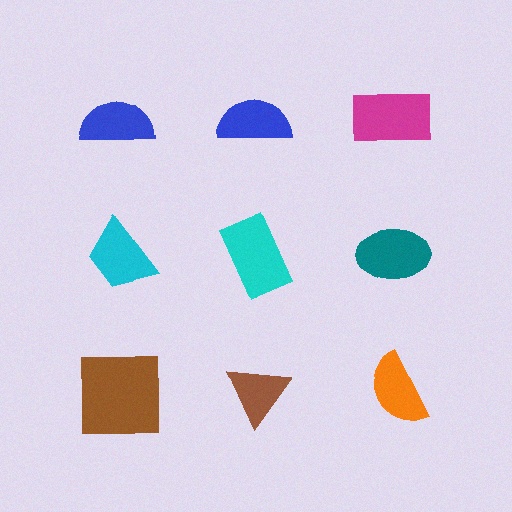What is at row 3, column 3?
An orange semicircle.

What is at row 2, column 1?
A cyan trapezoid.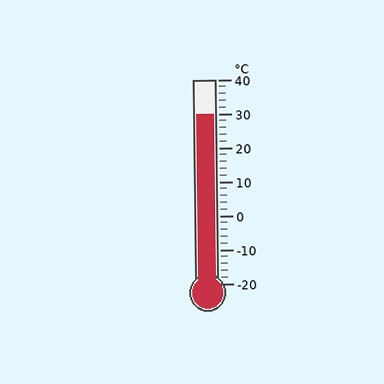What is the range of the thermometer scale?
The thermometer scale ranges from -20°C to 40°C.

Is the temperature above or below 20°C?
The temperature is above 20°C.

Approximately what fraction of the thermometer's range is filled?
The thermometer is filled to approximately 85% of its range.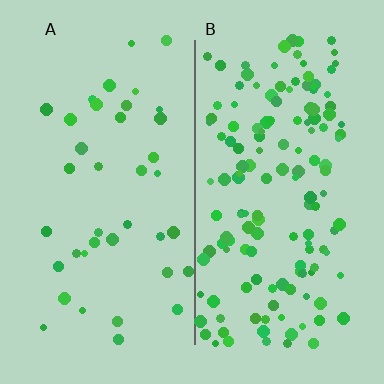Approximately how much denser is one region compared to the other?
Approximately 3.9× — region B over region A.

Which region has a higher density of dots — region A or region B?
B (the right).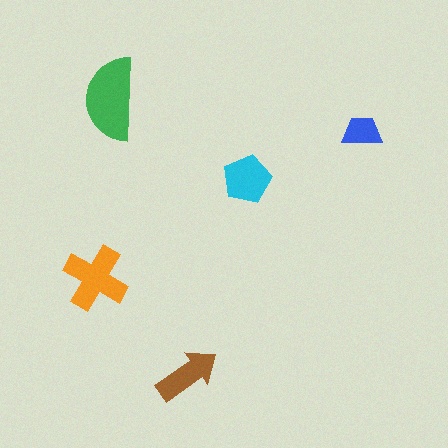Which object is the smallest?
The blue trapezoid.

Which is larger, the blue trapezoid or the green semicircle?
The green semicircle.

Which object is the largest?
The green semicircle.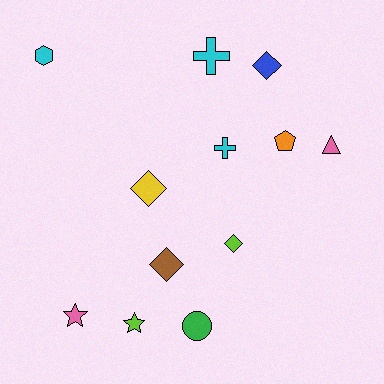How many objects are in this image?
There are 12 objects.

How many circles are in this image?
There is 1 circle.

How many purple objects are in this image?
There are no purple objects.